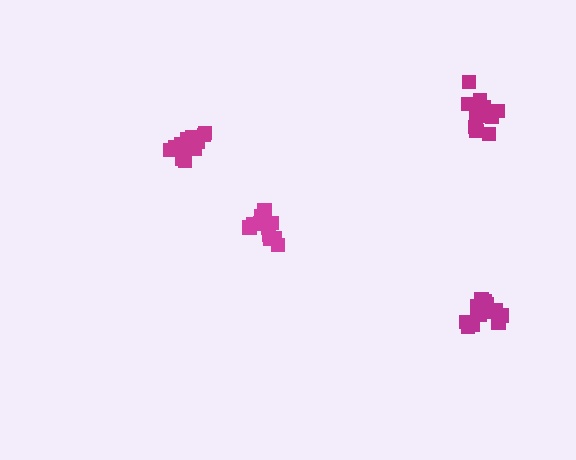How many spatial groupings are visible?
There are 4 spatial groupings.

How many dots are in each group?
Group 1: 13 dots, Group 2: 11 dots, Group 3: 14 dots, Group 4: 14 dots (52 total).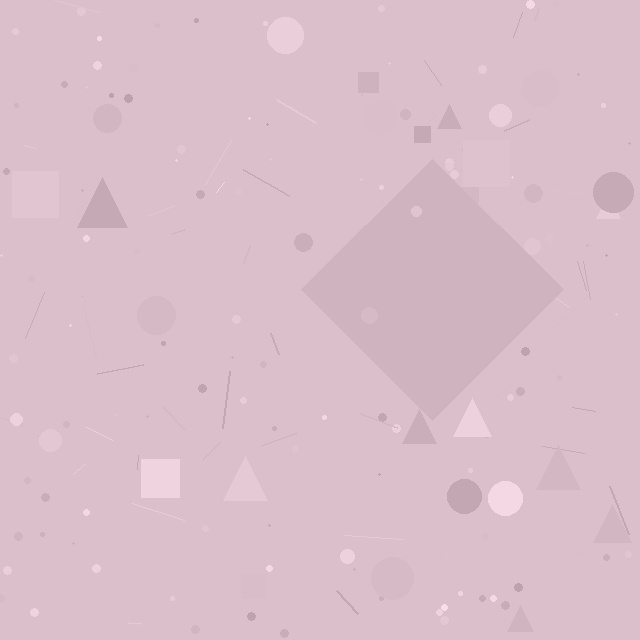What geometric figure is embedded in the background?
A diamond is embedded in the background.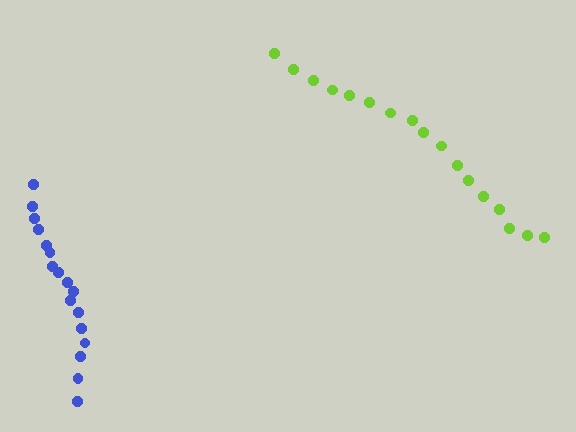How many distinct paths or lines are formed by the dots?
There are 2 distinct paths.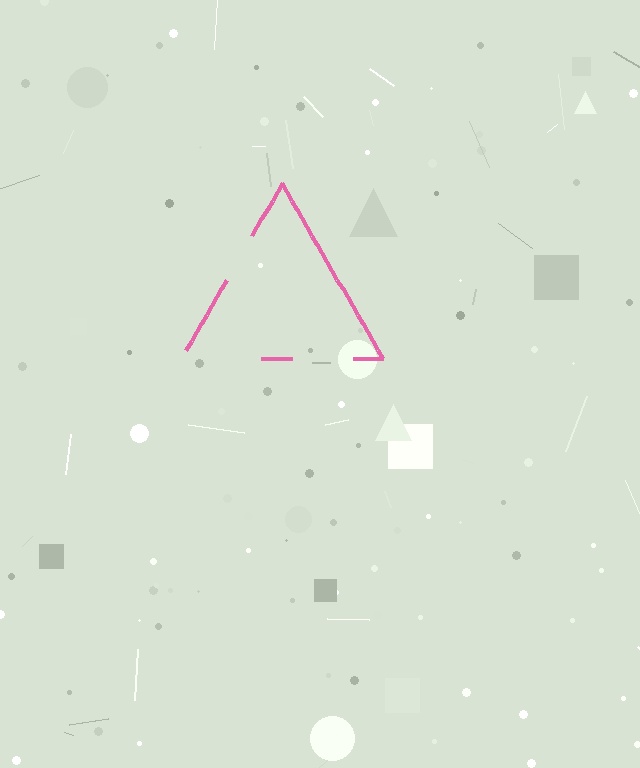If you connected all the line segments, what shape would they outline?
They would outline a triangle.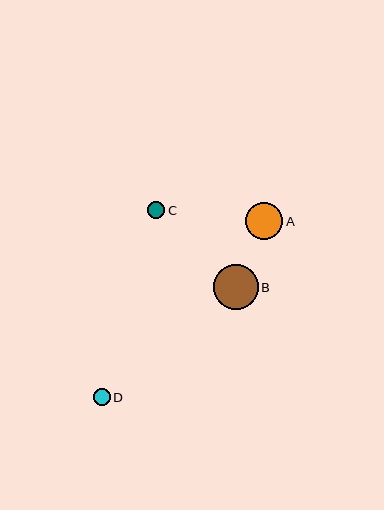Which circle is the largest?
Circle B is the largest with a size of approximately 45 pixels.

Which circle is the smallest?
Circle D is the smallest with a size of approximately 17 pixels.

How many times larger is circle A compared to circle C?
Circle A is approximately 2.1 times the size of circle C.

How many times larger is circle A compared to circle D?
Circle A is approximately 2.2 times the size of circle D.